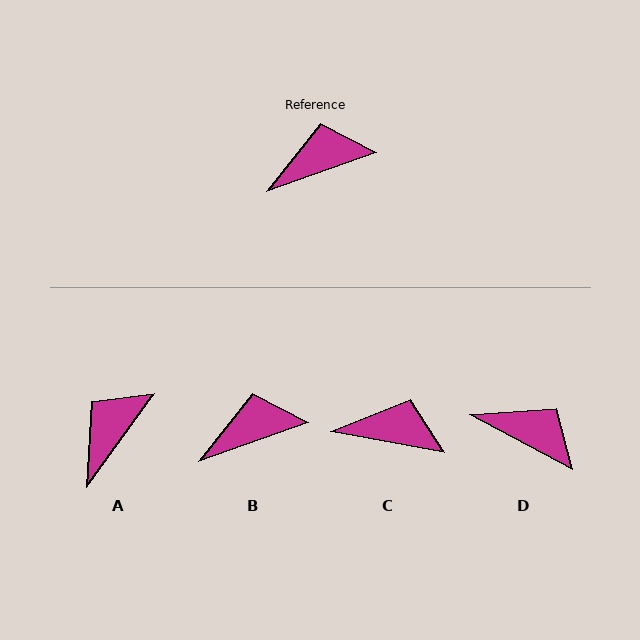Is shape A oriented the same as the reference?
No, it is off by about 35 degrees.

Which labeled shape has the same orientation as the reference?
B.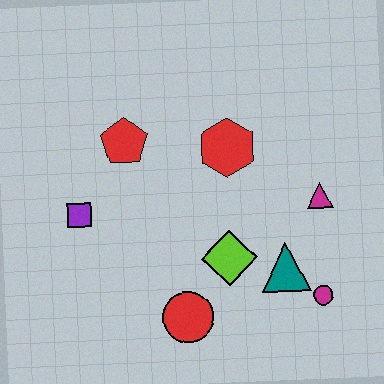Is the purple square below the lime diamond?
No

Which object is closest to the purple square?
The red pentagon is closest to the purple square.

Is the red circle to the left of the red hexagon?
Yes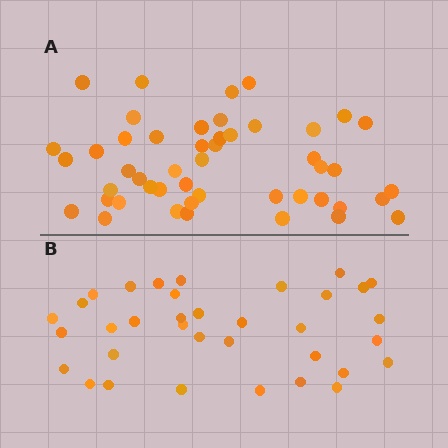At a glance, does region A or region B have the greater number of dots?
Region A (the top region) has more dots.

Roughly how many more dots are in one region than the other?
Region A has approximately 15 more dots than region B.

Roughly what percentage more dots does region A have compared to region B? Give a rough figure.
About 35% more.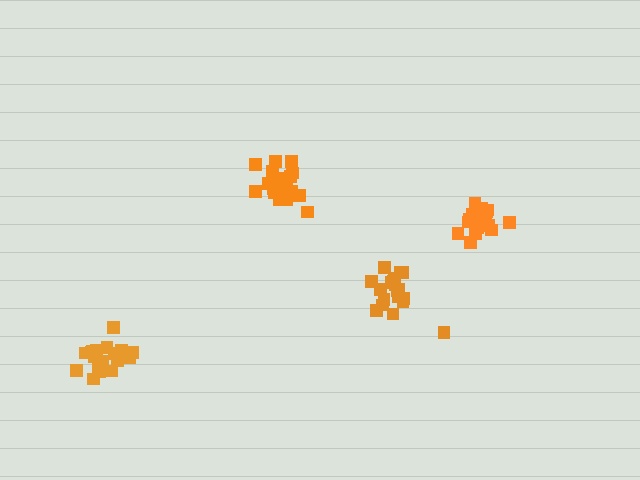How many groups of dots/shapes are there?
There are 4 groups.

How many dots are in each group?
Group 1: 20 dots, Group 2: 20 dots, Group 3: 17 dots, Group 4: 19 dots (76 total).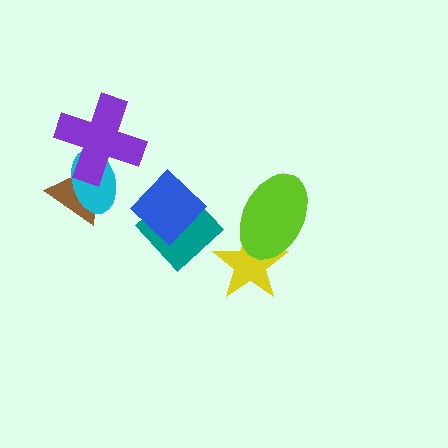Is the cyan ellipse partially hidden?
Yes, it is partially covered by another shape.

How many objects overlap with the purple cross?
2 objects overlap with the purple cross.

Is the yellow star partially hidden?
Yes, it is partially covered by another shape.